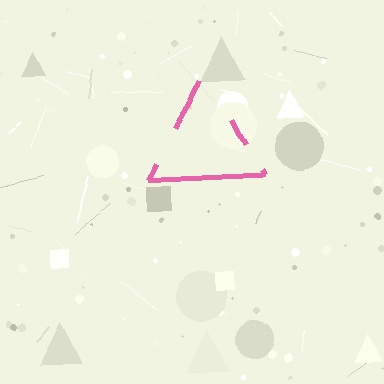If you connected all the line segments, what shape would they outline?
They would outline a triangle.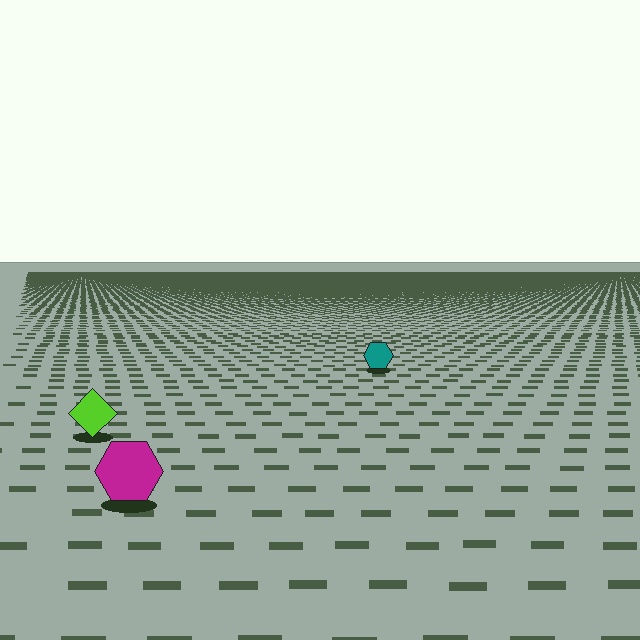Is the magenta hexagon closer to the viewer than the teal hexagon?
Yes. The magenta hexagon is closer — you can tell from the texture gradient: the ground texture is coarser near it.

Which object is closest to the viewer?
The magenta hexagon is closest. The texture marks near it are larger and more spread out.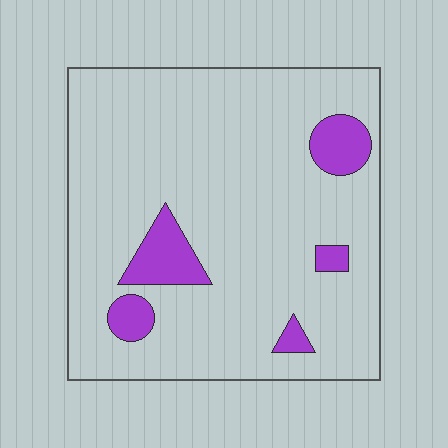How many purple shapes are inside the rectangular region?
5.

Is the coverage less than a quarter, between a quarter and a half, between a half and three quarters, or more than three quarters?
Less than a quarter.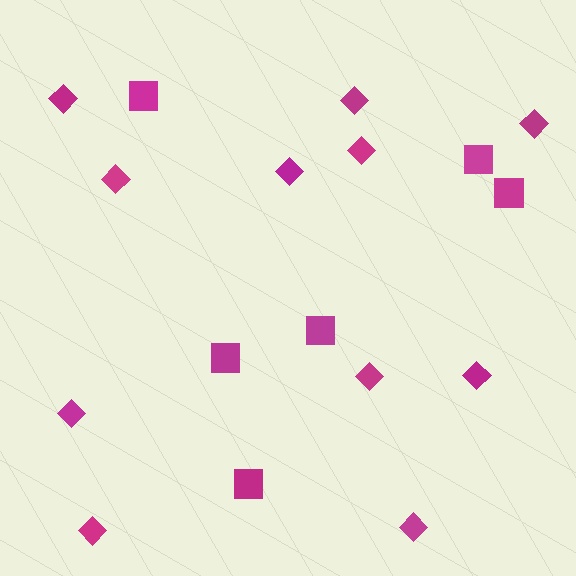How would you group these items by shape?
There are 2 groups: one group of diamonds (11) and one group of squares (6).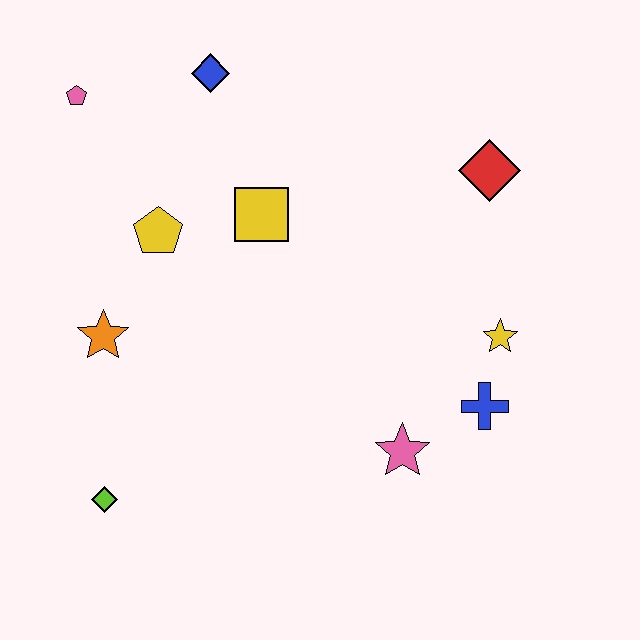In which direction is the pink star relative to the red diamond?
The pink star is below the red diamond.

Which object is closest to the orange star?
The yellow pentagon is closest to the orange star.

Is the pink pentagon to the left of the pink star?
Yes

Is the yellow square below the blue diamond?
Yes